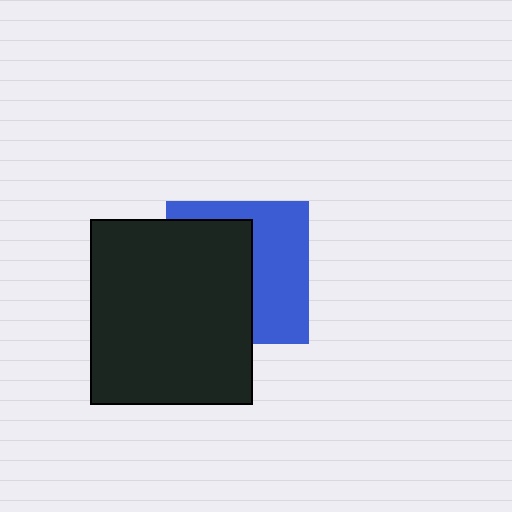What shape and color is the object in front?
The object in front is a black rectangle.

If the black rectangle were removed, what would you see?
You would see the complete blue square.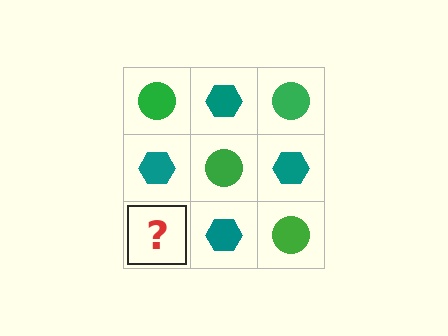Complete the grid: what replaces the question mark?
The question mark should be replaced with a green circle.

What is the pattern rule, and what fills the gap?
The rule is that it alternates green circle and teal hexagon in a checkerboard pattern. The gap should be filled with a green circle.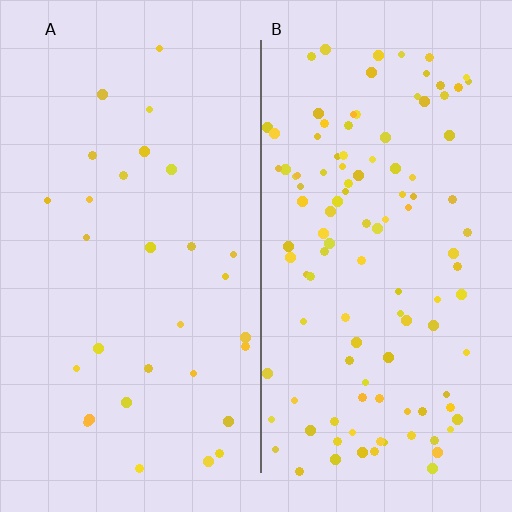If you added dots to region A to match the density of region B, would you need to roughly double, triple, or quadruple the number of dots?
Approximately quadruple.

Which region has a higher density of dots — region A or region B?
B (the right).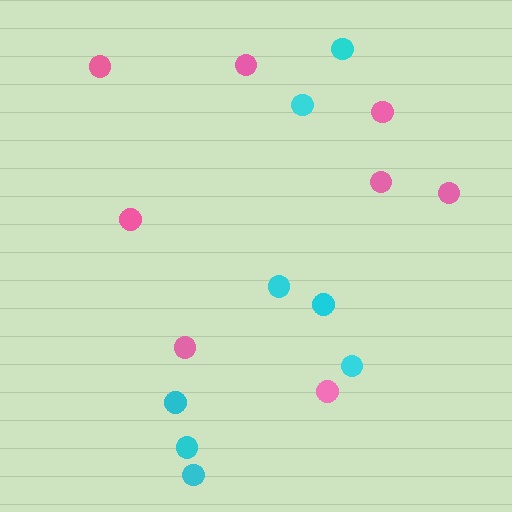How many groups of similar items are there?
There are 2 groups: one group of cyan circles (8) and one group of pink circles (8).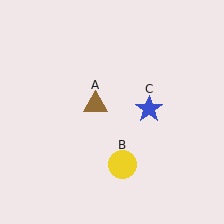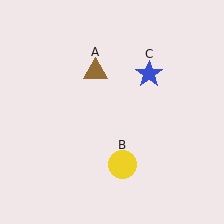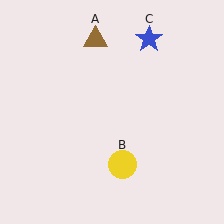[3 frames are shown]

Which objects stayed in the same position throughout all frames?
Yellow circle (object B) remained stationary.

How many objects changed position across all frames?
2 objects changed position: brown triangle (object A), blue star (object C).